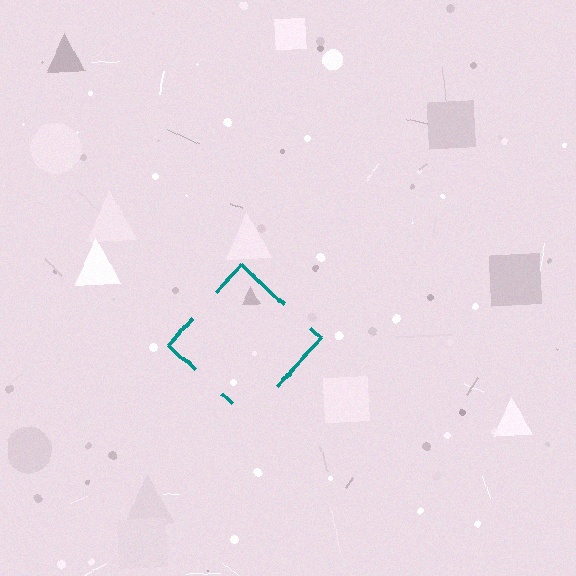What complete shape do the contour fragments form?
The contour fragments form a diamond.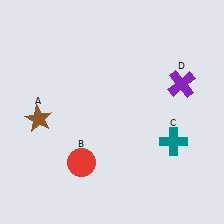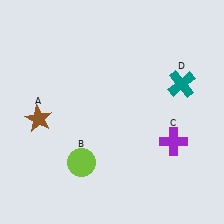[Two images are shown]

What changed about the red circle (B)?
In Image 1, B is red. In Image 2, it changed to lime.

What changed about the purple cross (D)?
In Image 1, D is purple. In Image 2, it changed to teal.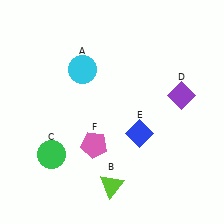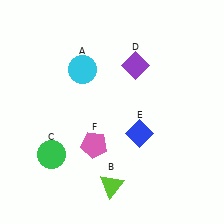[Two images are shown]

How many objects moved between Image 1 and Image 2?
1 object moved between the two images.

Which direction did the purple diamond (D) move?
The purple diamond (D) moved left.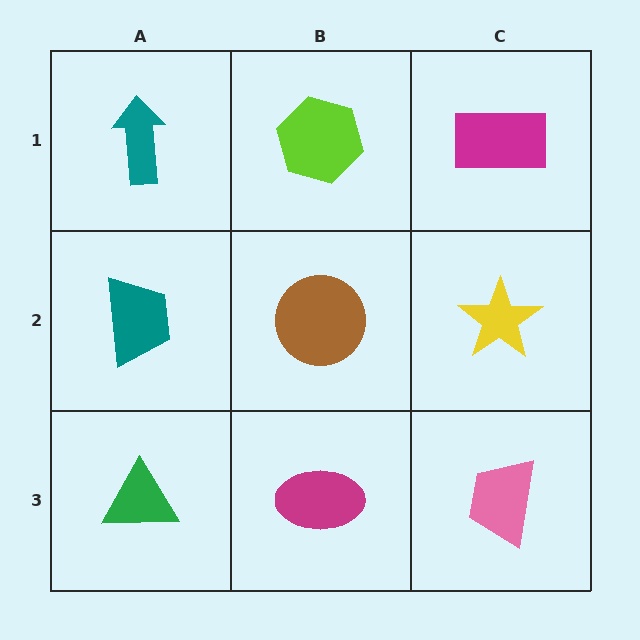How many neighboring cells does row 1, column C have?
2.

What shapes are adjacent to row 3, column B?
A brown circle (row 2, column B), a green triangle (row 3, column A), a pink trapezoid (row 3, column C).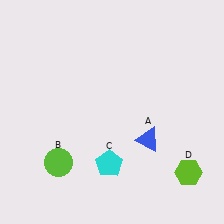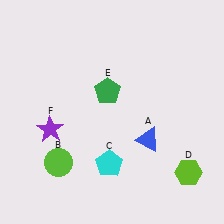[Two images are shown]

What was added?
A green pentagon (E), a purple star (F) were added in Image 2.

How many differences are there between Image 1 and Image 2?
There are 2 differences between the two images.